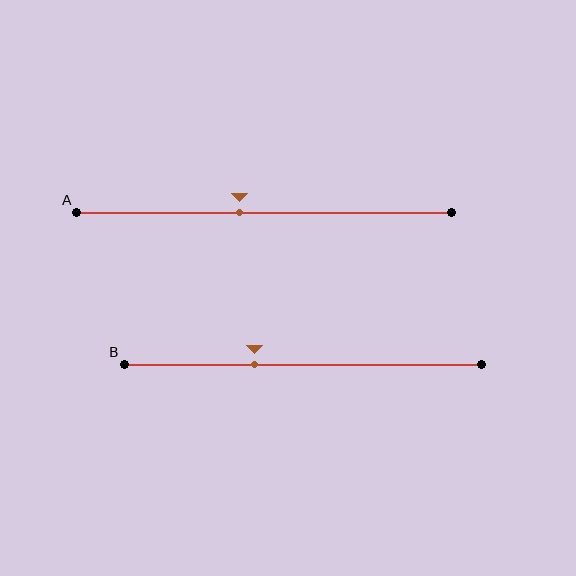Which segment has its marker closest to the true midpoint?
Segment A has its marker closest to the true midpoint.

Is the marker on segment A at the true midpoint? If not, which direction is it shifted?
No, the marker on segment A is shifted to the left by about 7% of the segment length.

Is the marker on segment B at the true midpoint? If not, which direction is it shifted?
No, the marker on segment B is shifted to the left by about 14% of the segment length.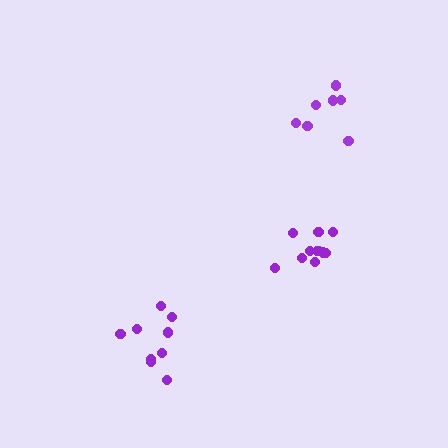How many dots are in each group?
Group 1: 7 dots, Group 2: 9 dots, Group 3: 11 dots (27 total).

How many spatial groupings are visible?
There are 3 spatial groupings.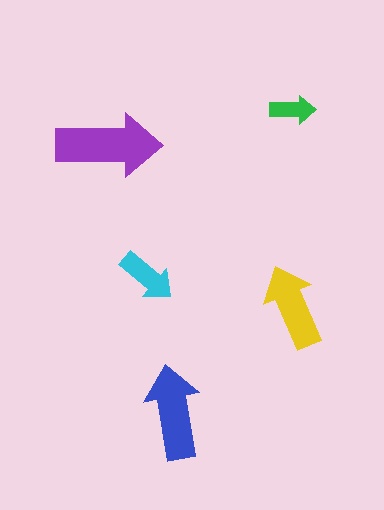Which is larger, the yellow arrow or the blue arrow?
The blue one.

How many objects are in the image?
There are 5 objects in the image.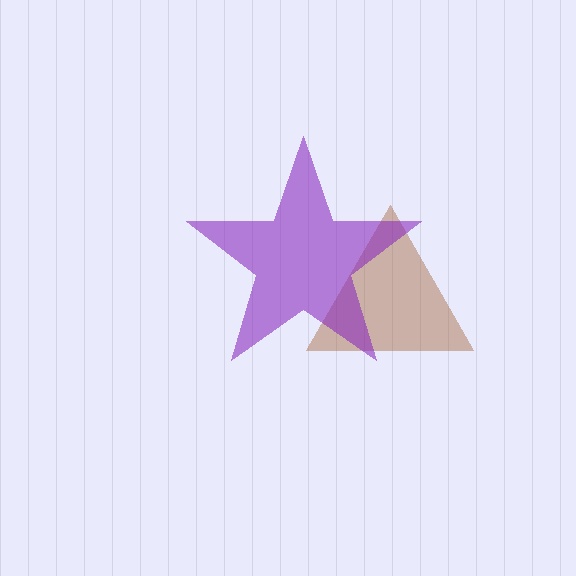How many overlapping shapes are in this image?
There are 2 overlapping shapes in the image.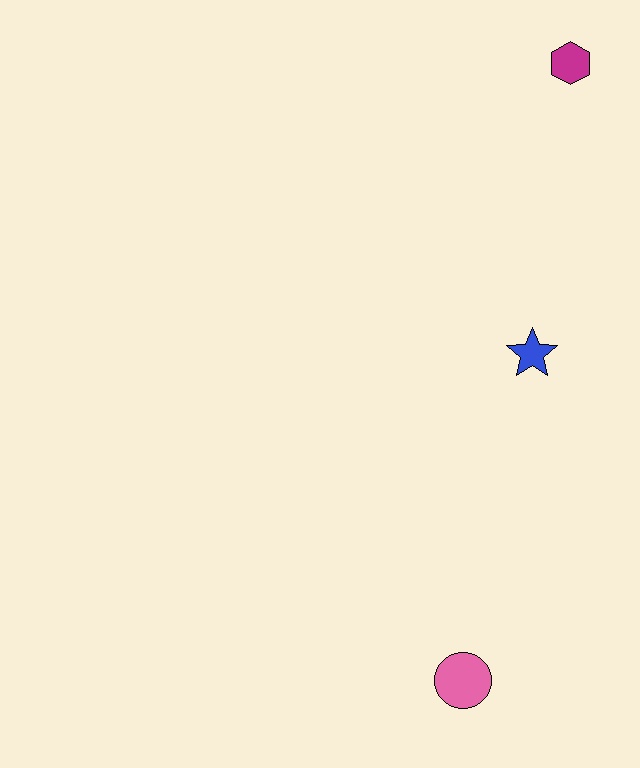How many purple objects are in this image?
There are no purple objects.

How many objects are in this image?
There are 3 objects.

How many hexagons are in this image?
There is 1 hexagon.